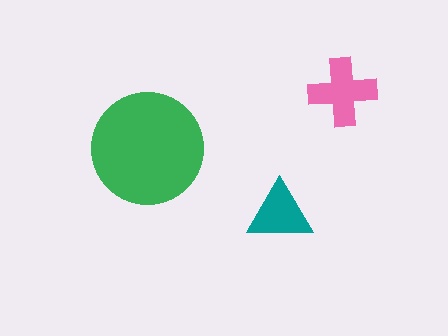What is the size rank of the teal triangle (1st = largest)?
3rd.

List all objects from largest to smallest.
The green circle, the pink cross, the teal triangle.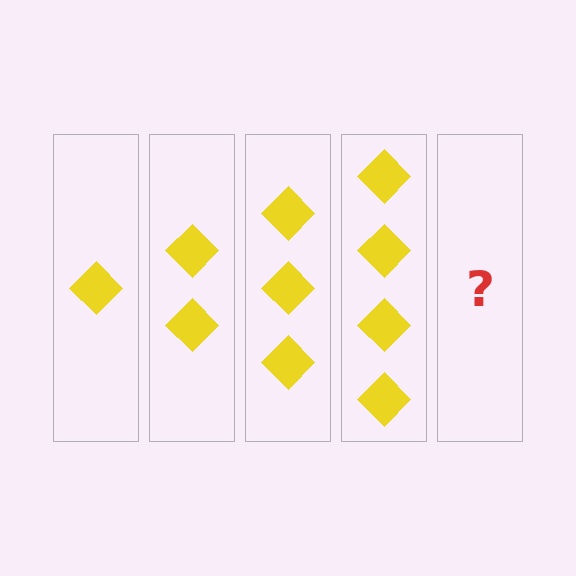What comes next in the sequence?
The next element should be 5 diamonds.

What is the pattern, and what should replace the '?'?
The pattern is that each step adds one more diamond. The '?' should be 5 diamonds.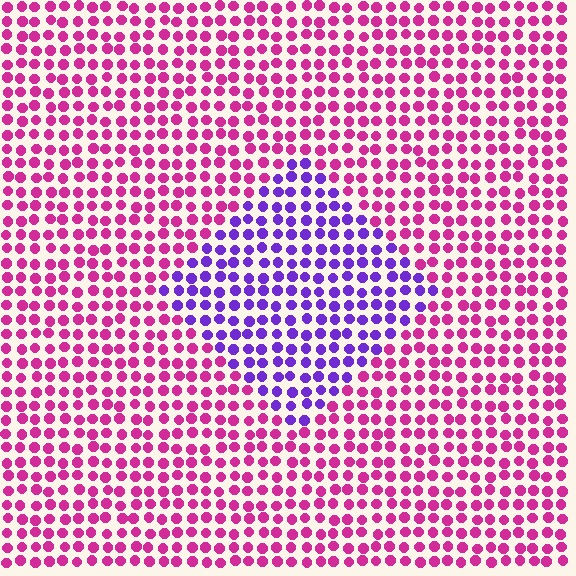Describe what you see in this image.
The image is filled with small magenta elements in a uniform arrangement. A diamond-shaped region is visible where the elements are tinted to a slightly different hue, forming a subtle color boundary.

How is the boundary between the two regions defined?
The boundary is defined purely by a slight shift in hue (about 56 degrees). Spacing, size, and orientation are identical on both sides.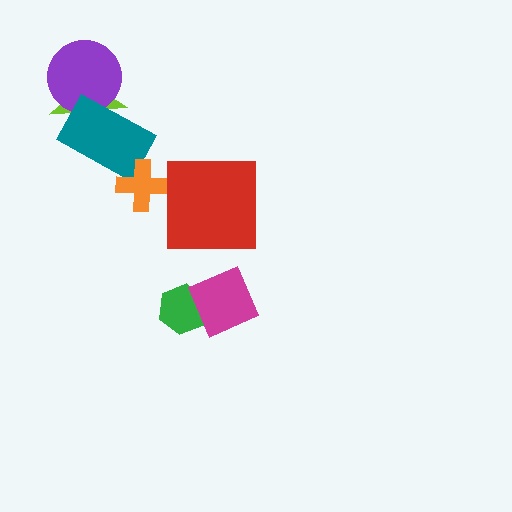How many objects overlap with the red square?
0 objects overlap with the red square.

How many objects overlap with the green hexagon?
1 object overlaps with the green hexagon.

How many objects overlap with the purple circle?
2 objects overlap with the purple circle.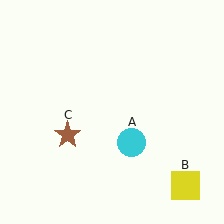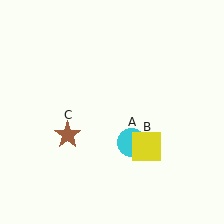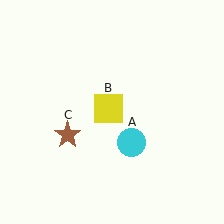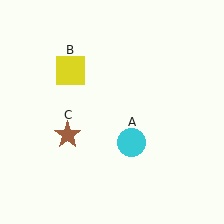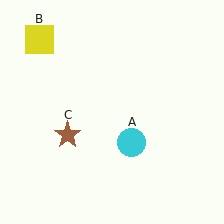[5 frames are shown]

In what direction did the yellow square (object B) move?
The yellow square (object B) moved up and to the left.